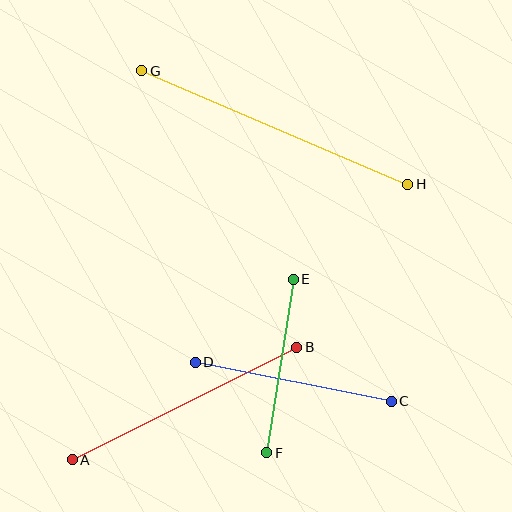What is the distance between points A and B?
The distance is approximately 251 pixels.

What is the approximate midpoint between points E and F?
The midpoint is at approximately (280, 366) pixels.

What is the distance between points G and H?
The distance is approximately 289 pixels.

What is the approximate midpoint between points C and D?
The midpoint is at approximately (293, 382) pixels.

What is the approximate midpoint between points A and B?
The midpoint is at approximately (184, 404) pixels.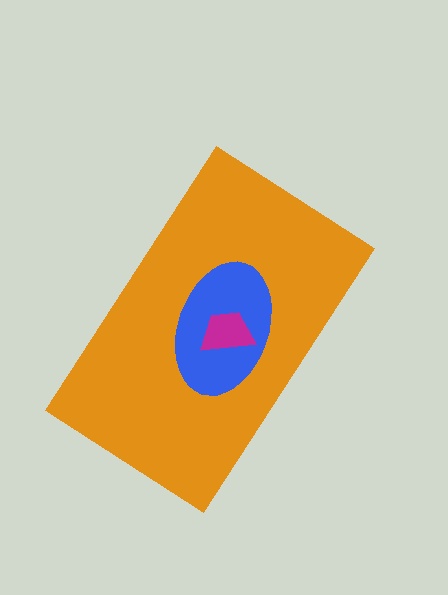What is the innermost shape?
The magenta trapezoid.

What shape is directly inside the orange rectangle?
The blue ellipse.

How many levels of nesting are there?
3.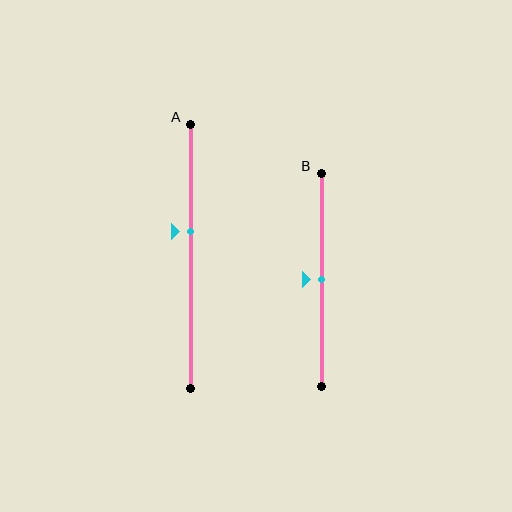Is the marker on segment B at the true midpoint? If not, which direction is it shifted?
Yes, the marker on segment B is at the true midpoint.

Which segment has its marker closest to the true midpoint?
Segment B has its marker closest to the true midpoint.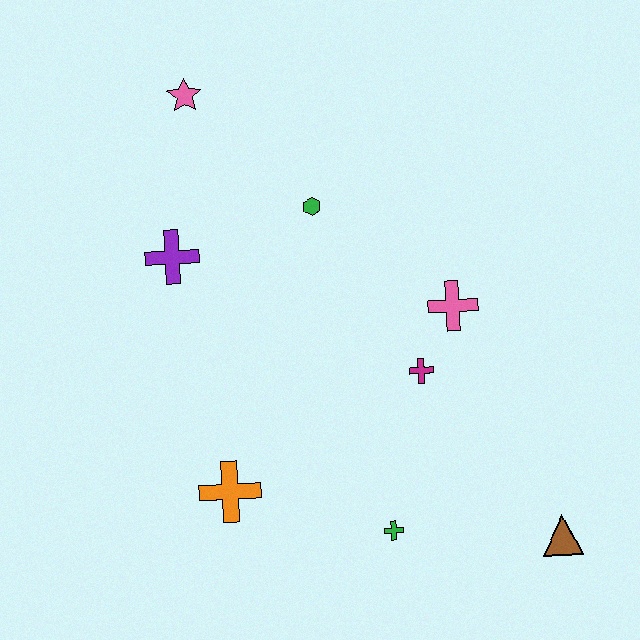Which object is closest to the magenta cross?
The pink cross is closest to the magenta cross.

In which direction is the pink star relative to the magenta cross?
The pink star is above the magenta cross.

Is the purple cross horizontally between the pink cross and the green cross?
No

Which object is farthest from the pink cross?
The pink star is farthest from the pink cross.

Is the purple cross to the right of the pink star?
No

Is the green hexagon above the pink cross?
Yes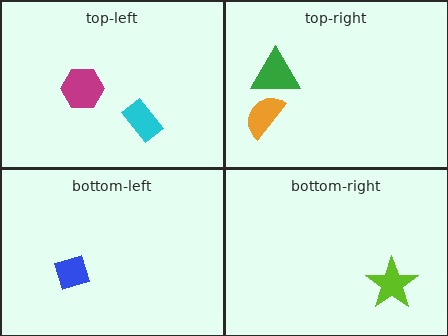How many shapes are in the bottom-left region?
1.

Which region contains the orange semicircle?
The top-right region.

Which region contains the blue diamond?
The bottom-left region.